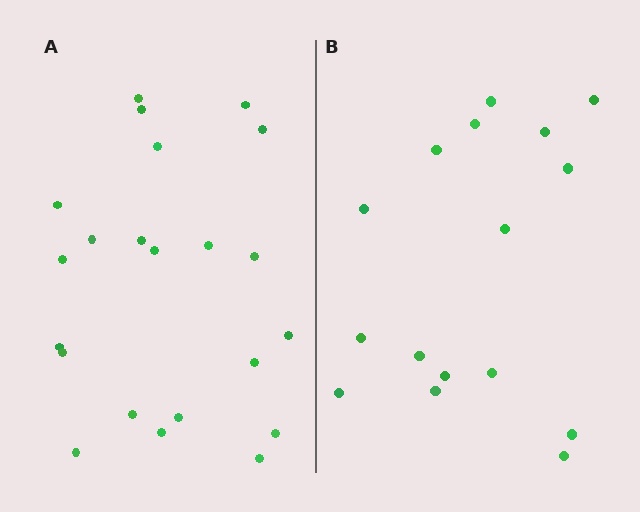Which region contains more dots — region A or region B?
Region A (the left region) has more dots.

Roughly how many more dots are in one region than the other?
Region A has about 6 more dots than region B.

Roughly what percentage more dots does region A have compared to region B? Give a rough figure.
About 40% more.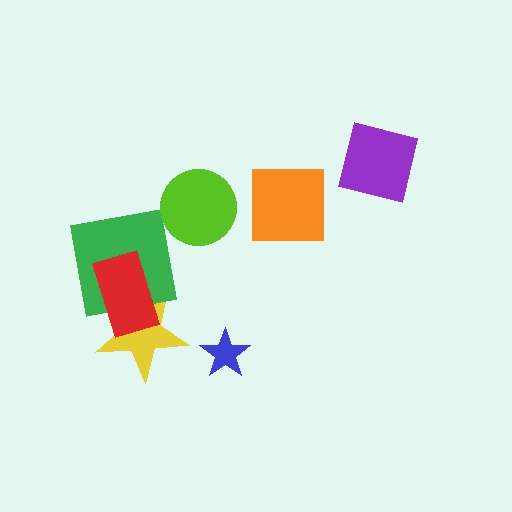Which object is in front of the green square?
The red rectangle is in front of the green square.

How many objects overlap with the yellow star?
2 objects overlap with the yellow star.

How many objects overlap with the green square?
2 objects overlap with the green square.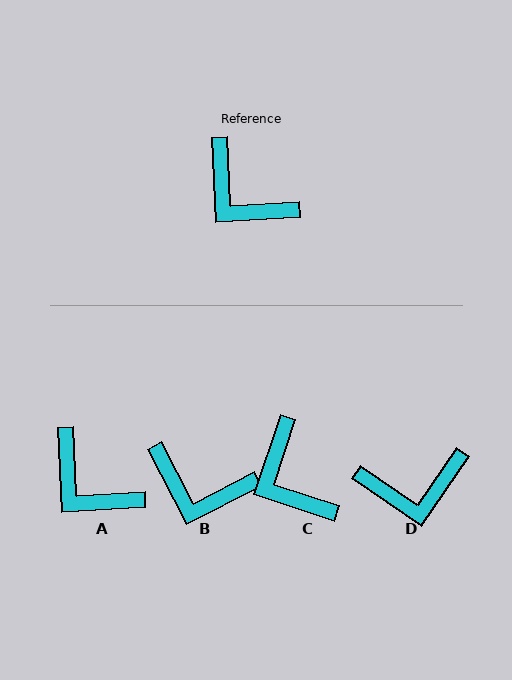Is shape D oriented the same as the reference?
No, it is off by about 53 degrees.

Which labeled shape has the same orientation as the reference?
A.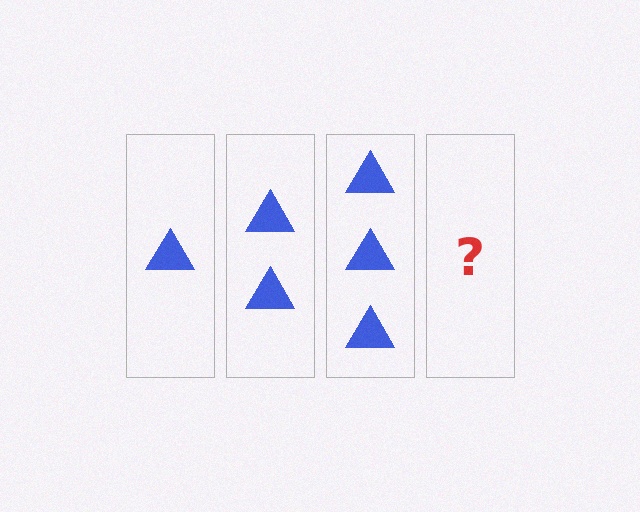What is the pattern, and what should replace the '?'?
The pattern is that each step adds one more triangle. The '?' should be 4 triangles.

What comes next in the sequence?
The next element should be 4 triangles.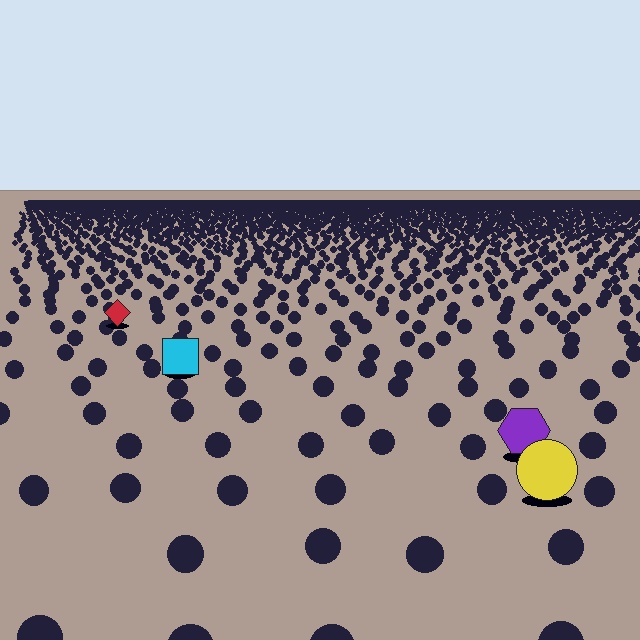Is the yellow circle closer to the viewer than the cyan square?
Yes. The yellow circle is closer — you can tell from the texture gradient: the ground texture is coarser near it.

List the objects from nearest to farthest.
From nearest to farthest: the yellow circle, the purple hexagon, the cyan square, the red diamond.